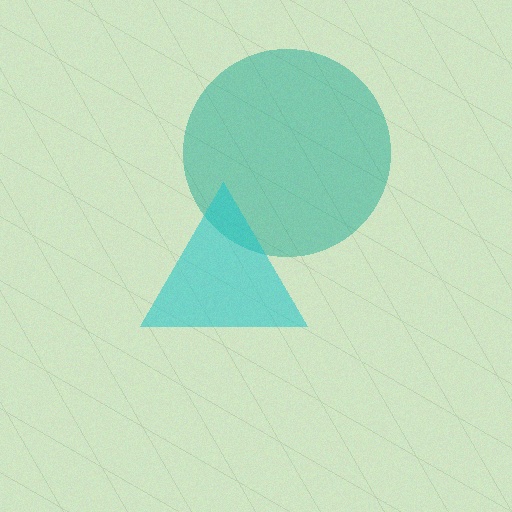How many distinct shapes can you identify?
There are 2 distinct shapes: a teal circle, a cyan triangle.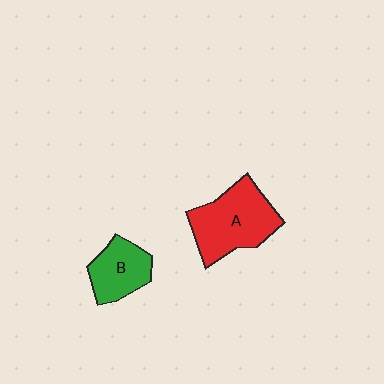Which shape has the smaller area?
Shape B (green).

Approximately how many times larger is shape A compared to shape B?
Approximately 1.6 times.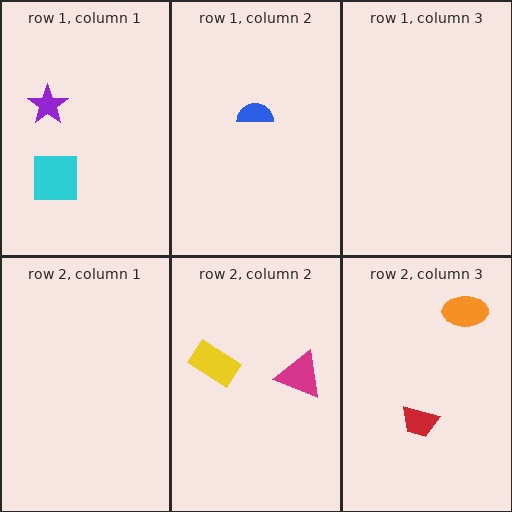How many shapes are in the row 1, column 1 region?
2.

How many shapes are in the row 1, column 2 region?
1.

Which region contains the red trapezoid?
The row 2, column 3 region.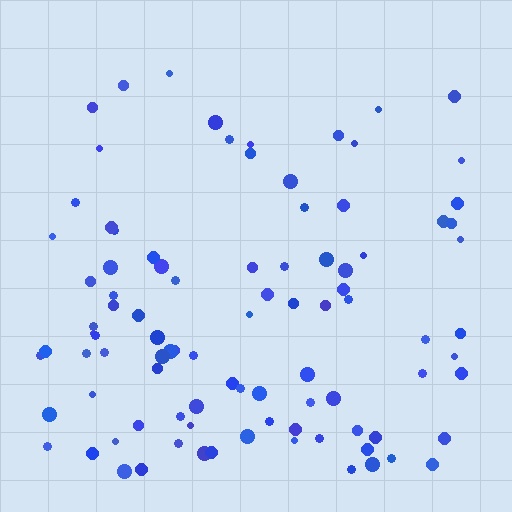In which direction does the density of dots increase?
From top to bottom, with the bottom side densest.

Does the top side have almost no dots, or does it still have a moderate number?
Still a moderate number, just noticeably fewer than the bottom.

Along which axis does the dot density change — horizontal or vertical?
Vertical.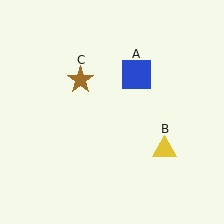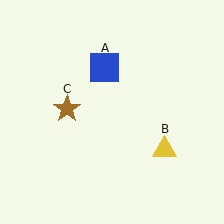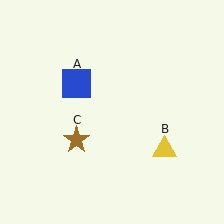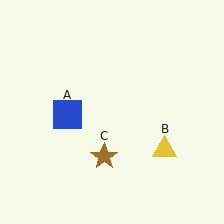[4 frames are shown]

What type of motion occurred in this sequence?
The blue square (object A), brown star (object C) rotated counterclockwise around the center of the scene.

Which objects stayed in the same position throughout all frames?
Yellow triangle (object B) remained stationary.